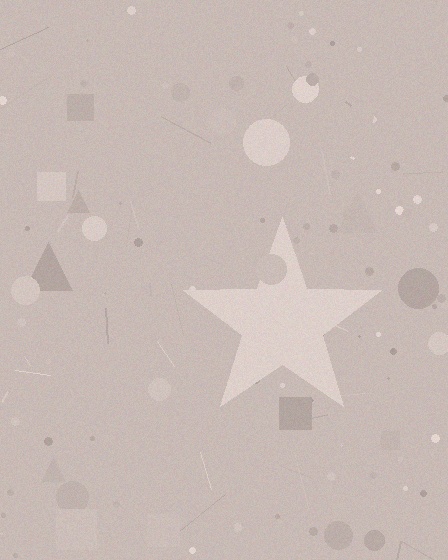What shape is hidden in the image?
A star is hidden in the image.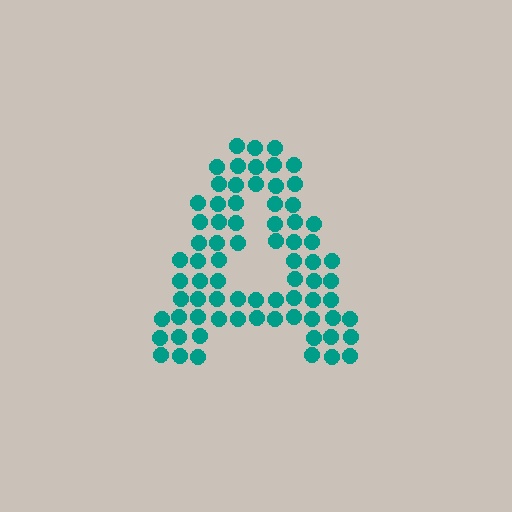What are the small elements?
The small elements are circles.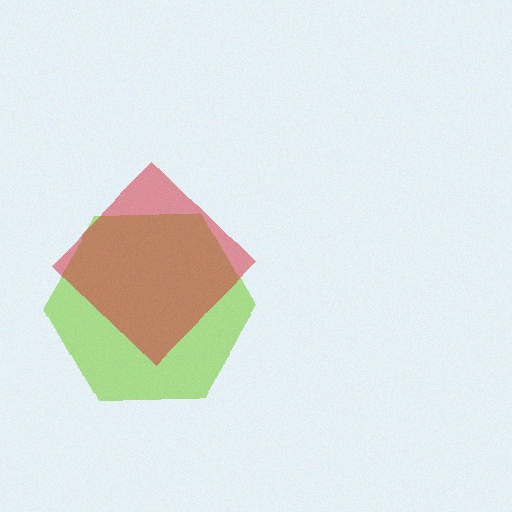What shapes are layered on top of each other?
The layered shapes are: a lime hexagon, a red diamond.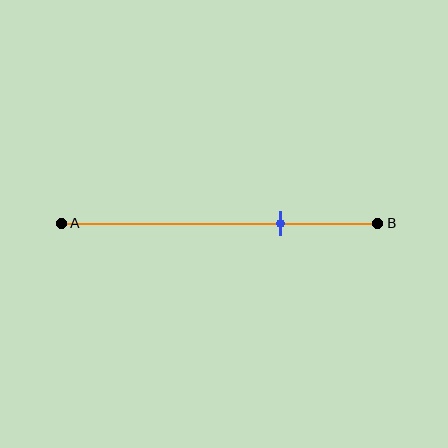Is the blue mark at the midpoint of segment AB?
No, the mark is at about 70% from A, not at the 50% midpoint.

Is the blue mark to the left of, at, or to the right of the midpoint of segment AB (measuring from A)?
The blue mark is to the right of the midpoint of segment AB.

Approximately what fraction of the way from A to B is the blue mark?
The blue mark is approximately 70% of the way from A to B.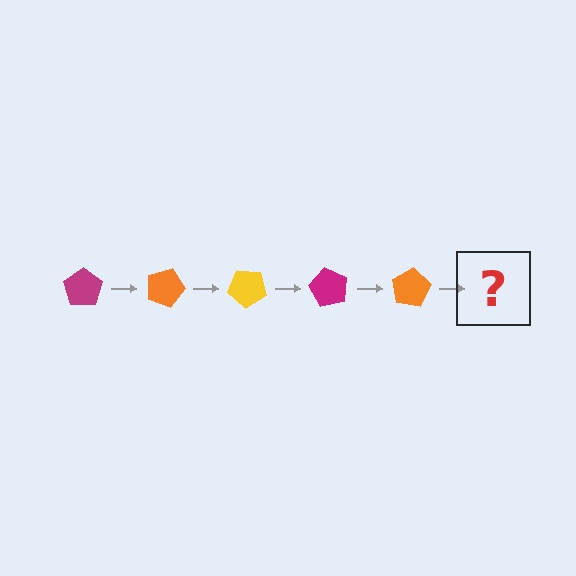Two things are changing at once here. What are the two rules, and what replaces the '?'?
The two rules are that it rotates 20 degrees each step and the color cycles through magenta, orange, and yellow. The '?' should be a yellow pentagon, rotated 100 degrees from the start.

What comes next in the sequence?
The next element should be a yellow pentagon, rotated 100 degrees from the start.